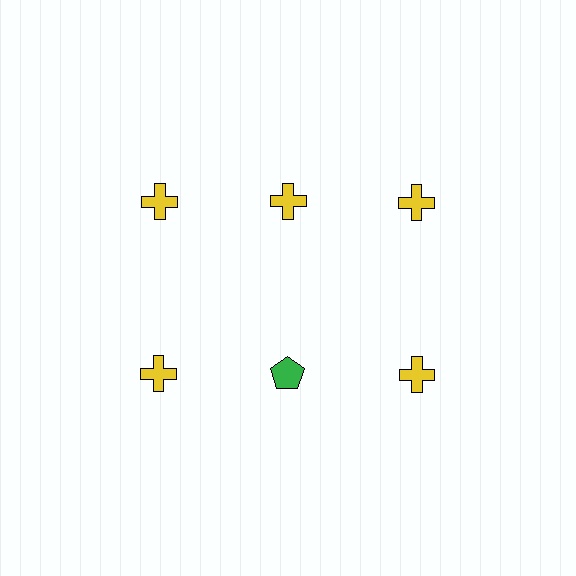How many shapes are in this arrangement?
There are 6 shapes arranged in a grid pattern.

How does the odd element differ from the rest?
It differs in both color (green instead of yellow) and shape (pentagon instead of cross).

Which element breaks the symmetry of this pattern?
The green pentagon in the second row, second from left column breaks the symmetry. All other shapes are yellow crosses.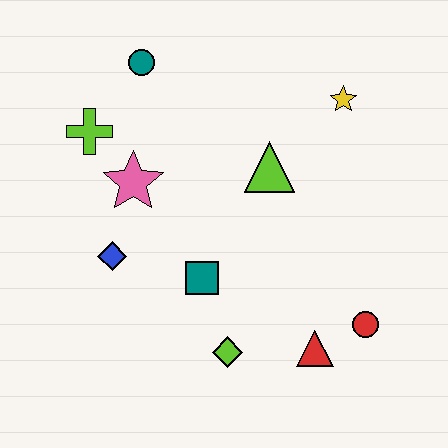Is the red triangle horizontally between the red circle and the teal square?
Yes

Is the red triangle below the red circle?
Yes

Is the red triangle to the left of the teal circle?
No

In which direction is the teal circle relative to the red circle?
The teal circle is above the red circle.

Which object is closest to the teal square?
The lime diamond is closest to the teal square.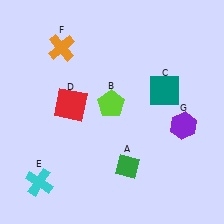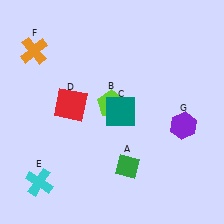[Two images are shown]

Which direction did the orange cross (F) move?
The orange cross (F) moved left.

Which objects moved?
The objects that moved are: the teal square (C), the orange cross (F).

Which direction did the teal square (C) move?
The teal square (C) moved left.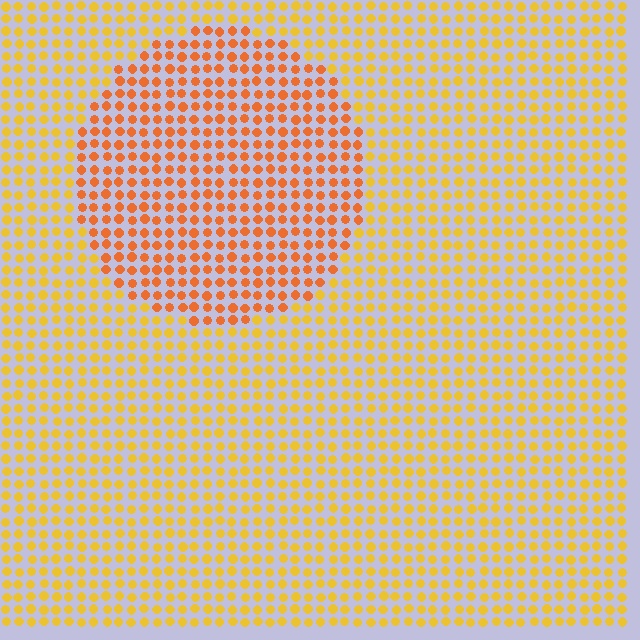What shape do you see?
I see a circle.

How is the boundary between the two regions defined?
The boundary is defined purely by a slight shift in hue (about 27 degrees). Spacing, size, and orientation are identical on both sides.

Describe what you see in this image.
The image is filled with small yellow elements in a uniform arrangement. A circle-shaped region is visible where the elements are tinted to a slightly different hue, forming a subtle color boundary.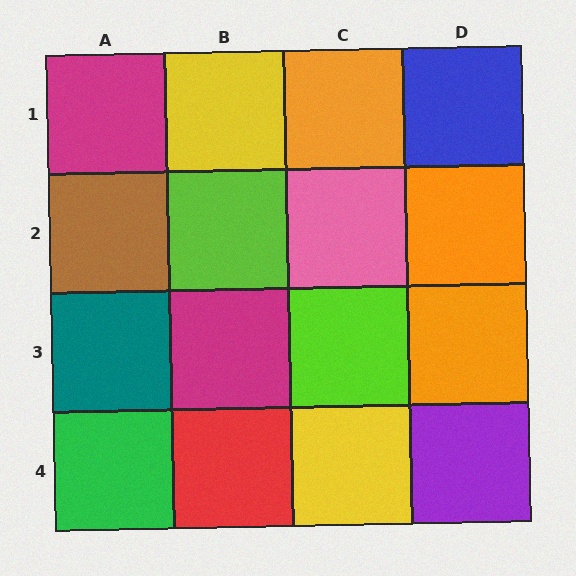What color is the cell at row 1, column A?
Magenta.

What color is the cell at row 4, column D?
Purple.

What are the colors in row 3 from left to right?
Teal, magenta, lime, orange.